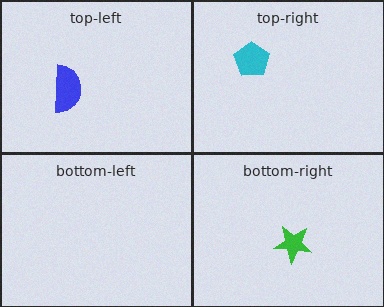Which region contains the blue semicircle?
The top-left region.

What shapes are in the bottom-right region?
The green star.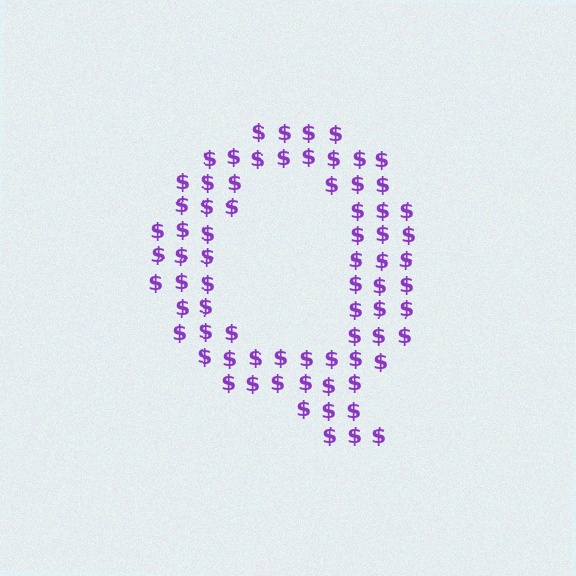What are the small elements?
The small elements are dollar signs.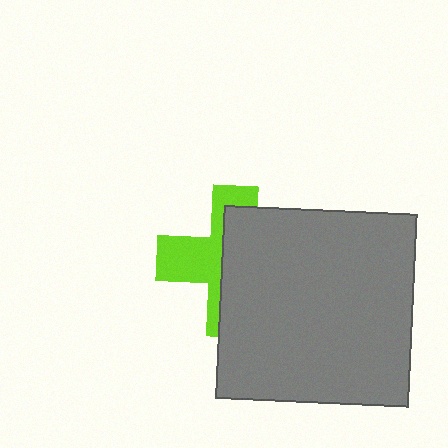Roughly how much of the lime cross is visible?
A small part of it is visible (roughly 42%).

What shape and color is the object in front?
The object in front is a gray square.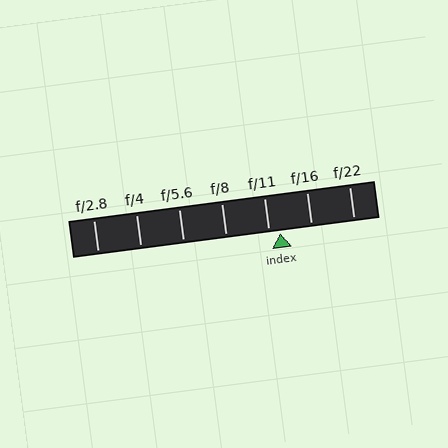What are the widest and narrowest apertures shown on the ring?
The widest aperture shown is f/2.8 and the narrowest is f/22.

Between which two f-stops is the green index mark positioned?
The index mark is between f/11 and f/16.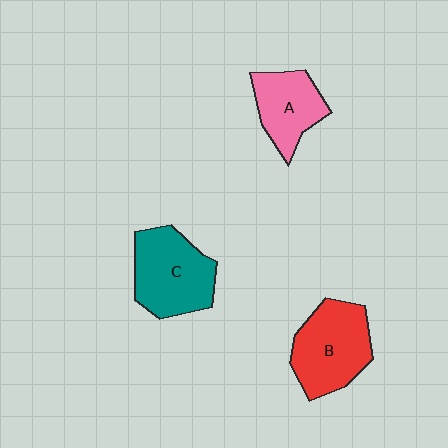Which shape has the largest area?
Shape C (teal).